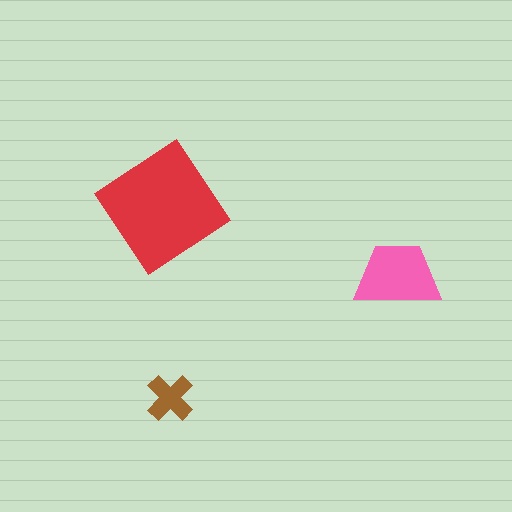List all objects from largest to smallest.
The red diamond, the pink trapezoid, the brown cross.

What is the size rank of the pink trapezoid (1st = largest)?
2nd.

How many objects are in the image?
There are 3 objects in the image.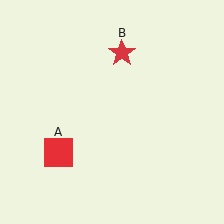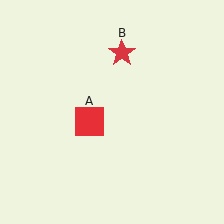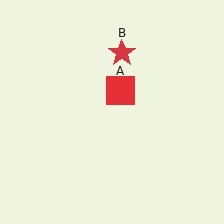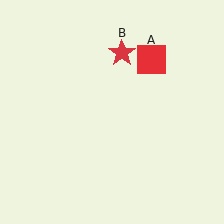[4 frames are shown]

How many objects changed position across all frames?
1 object changed position: red square (object A).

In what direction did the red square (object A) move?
The red square (object A) moved up and to the right.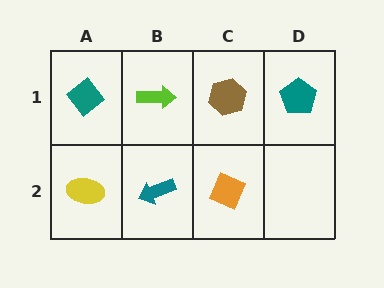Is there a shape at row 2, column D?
No, that cell is empty.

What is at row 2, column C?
An orange diamond.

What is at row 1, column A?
A teal diamond.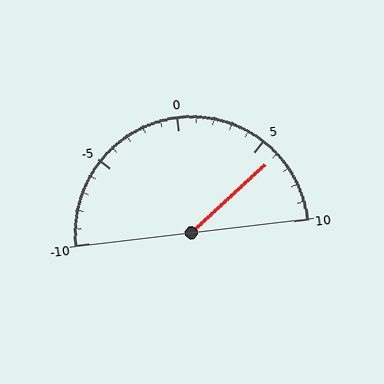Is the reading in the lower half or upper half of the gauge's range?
The reading is in the upper half of the range (-10 to 10).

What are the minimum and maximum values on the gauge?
The gauge ranges from -10 to 10.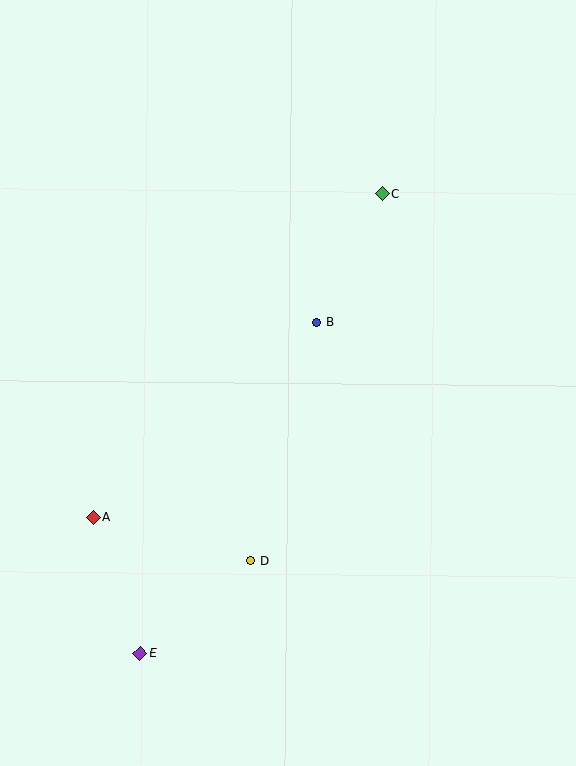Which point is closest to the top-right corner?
Point C is closest to the top-right corner.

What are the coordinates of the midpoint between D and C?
The midpoint between D and C is at (317, 377).